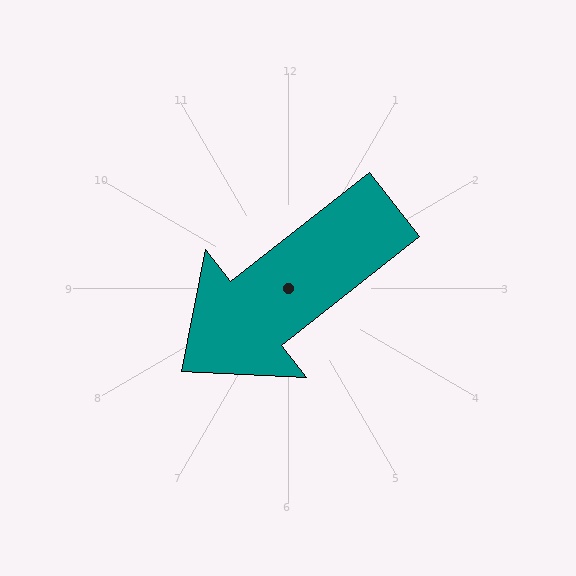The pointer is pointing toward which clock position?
Roughly 8 o'clock.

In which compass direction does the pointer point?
Southwest.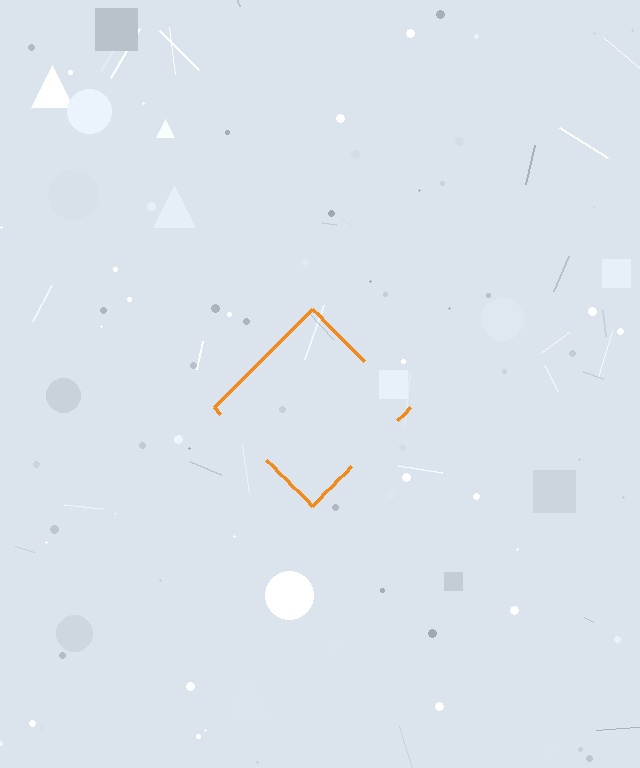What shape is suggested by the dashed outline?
The dashed outline suggests a diamond.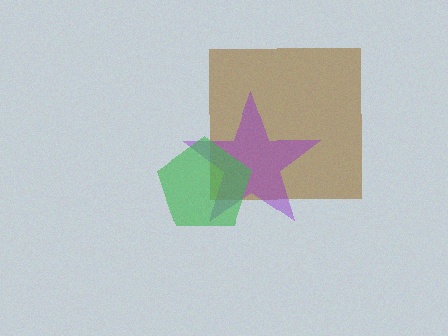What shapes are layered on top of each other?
The layered shapes are: a brown square, a purple star, a green pentagon.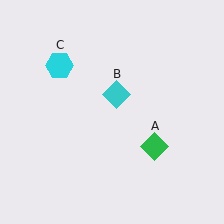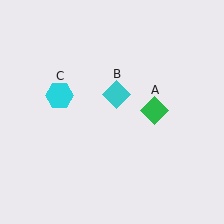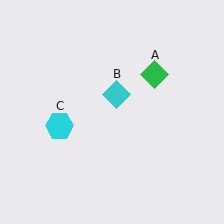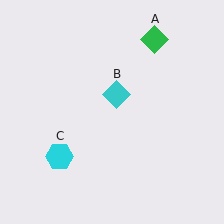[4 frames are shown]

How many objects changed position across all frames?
2 objects changed position: green diamond (object A), cyan hexagon (object C).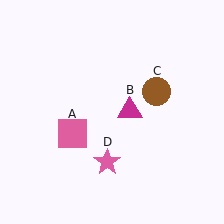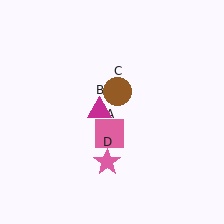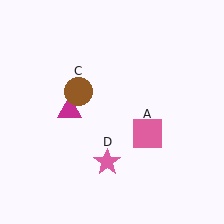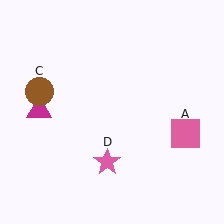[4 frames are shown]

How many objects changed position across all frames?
3 objects changed position: pink square (object A), magenta triangle (object B), brown circle (object C).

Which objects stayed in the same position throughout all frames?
Pink star (object D) remained stationary.